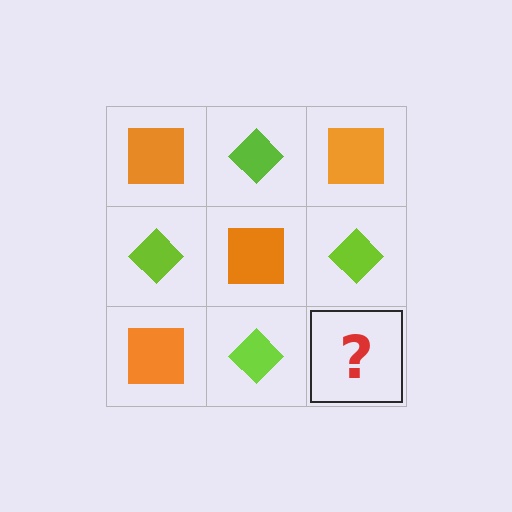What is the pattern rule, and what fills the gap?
The rule is that it alternates orange square and lime diamond in a checkerboard pattern. The gap should be filled with an orange square.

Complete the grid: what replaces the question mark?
The question mark should be replaced with an orange square.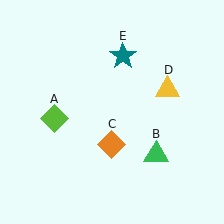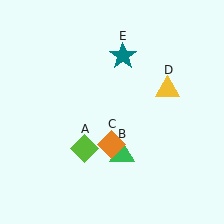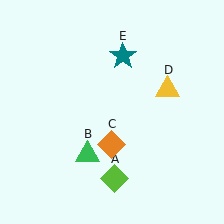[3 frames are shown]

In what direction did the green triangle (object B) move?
The green triangle (object B) moved left.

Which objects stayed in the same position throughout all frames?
Orange diamond (object C) and yellow triangle (object D) and teal star (object E) remained stationary.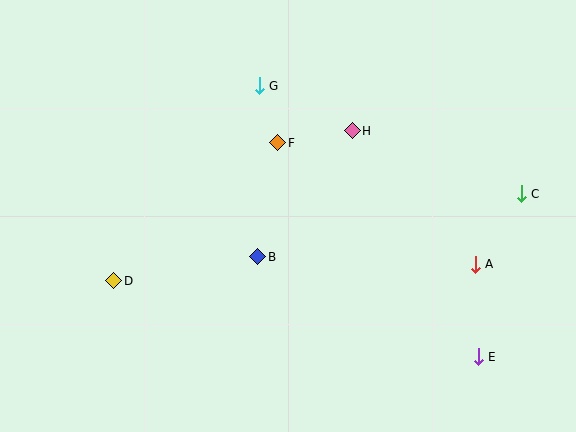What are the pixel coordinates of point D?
Point D is at (114, 281).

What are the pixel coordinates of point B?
Point B is at (258, 257).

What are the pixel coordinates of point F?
Point F is at (278, 143).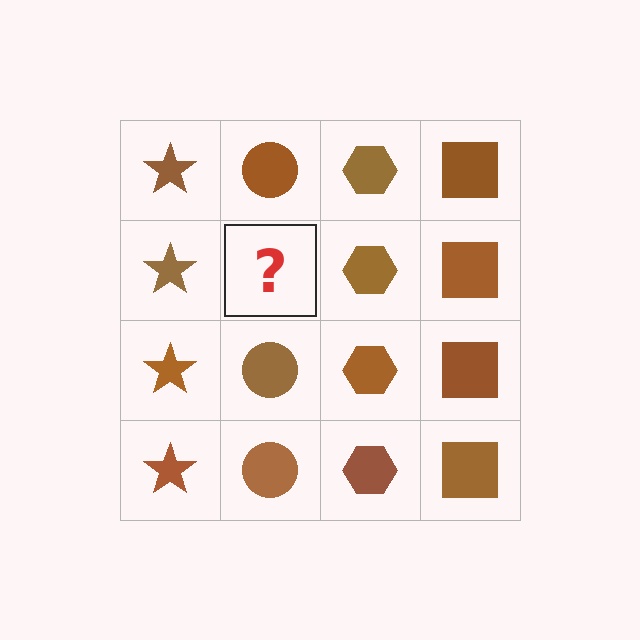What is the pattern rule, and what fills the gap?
The rule is that each column has a consistent shape. The gap should be filled with a brown circle.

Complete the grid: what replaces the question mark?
The question mark should be replaced with a brown circle.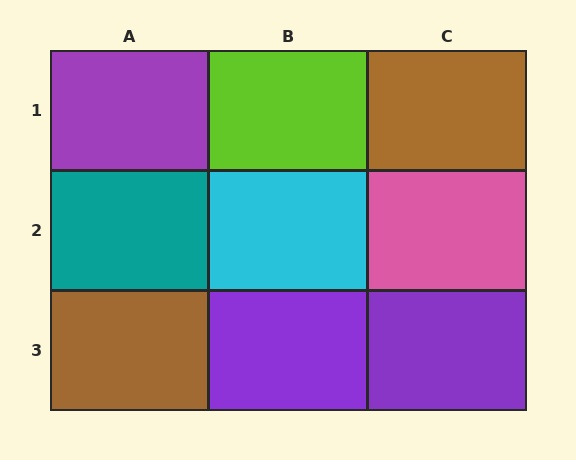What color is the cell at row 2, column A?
Teal.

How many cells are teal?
1 cell is teal.